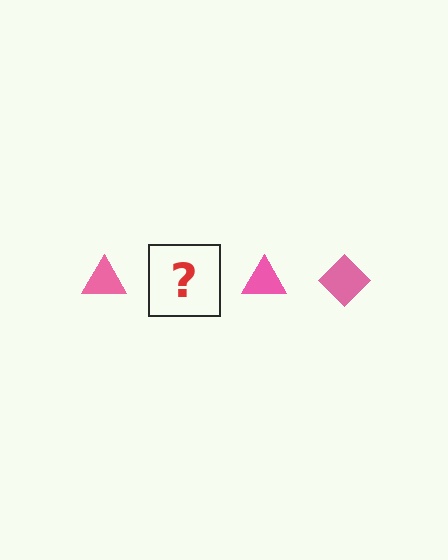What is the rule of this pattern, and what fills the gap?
The rule is that the pattern cycles through triangle, diamond shapes in pink. The gap should be filled with a pink diamond.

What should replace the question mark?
The question mark should be replaced with a pink diamond.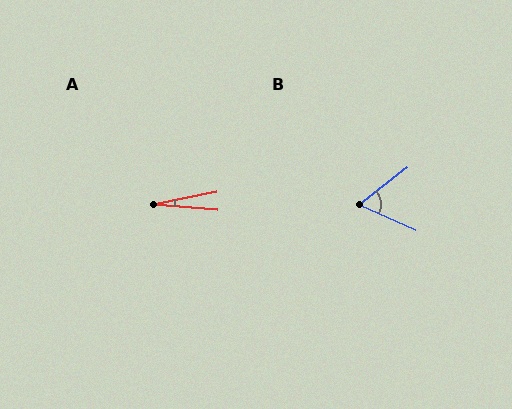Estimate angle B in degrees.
Approximately 62 degrees.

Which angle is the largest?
B, at approximately 62 degrees.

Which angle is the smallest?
A, at approximately 16 degrees.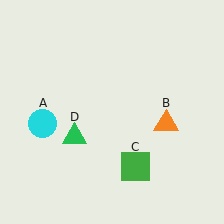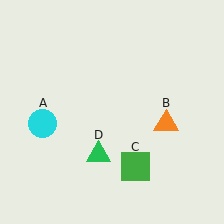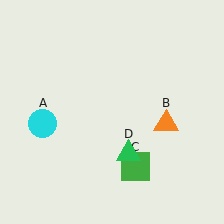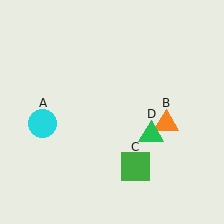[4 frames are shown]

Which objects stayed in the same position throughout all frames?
Cyan circle (object A) and orange triangle (object B) and green square (object C) remained stationary.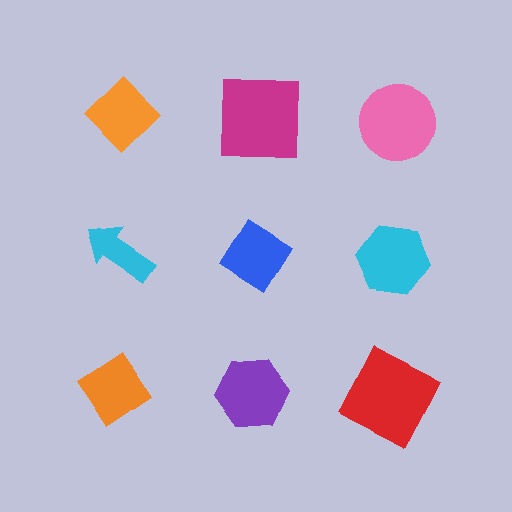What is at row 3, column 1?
An orange diamond.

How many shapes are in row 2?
3 shapes.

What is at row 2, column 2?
A blue diamond.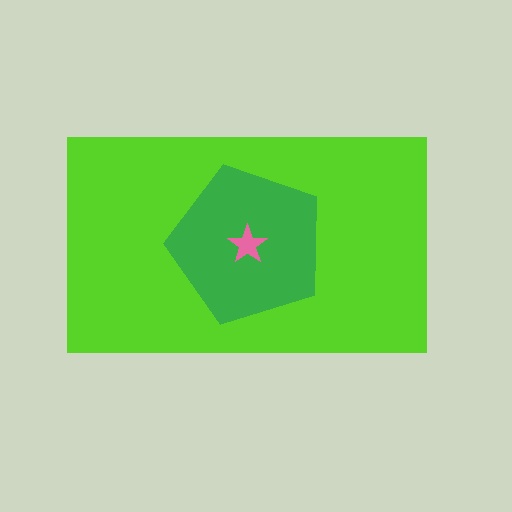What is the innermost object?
The pink star.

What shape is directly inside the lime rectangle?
The green pentagon.